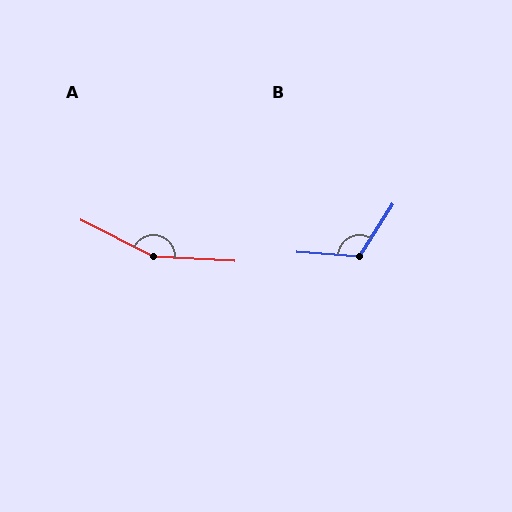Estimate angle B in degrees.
Approximately 118 degrees.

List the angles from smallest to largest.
B (118°), A (157°).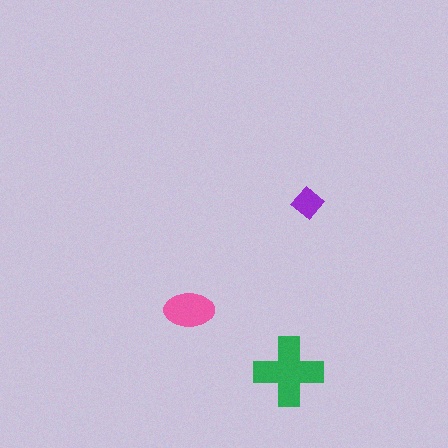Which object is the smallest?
The purple diamond.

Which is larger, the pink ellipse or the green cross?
The green cross.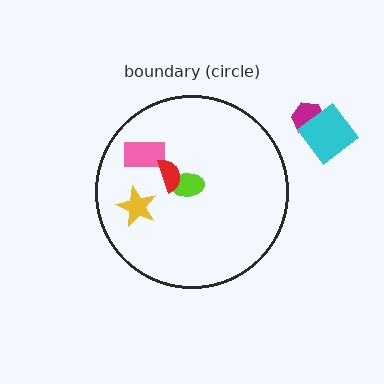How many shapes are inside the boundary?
4 inside, 2 outside.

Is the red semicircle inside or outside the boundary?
Inside.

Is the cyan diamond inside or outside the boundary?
Outside.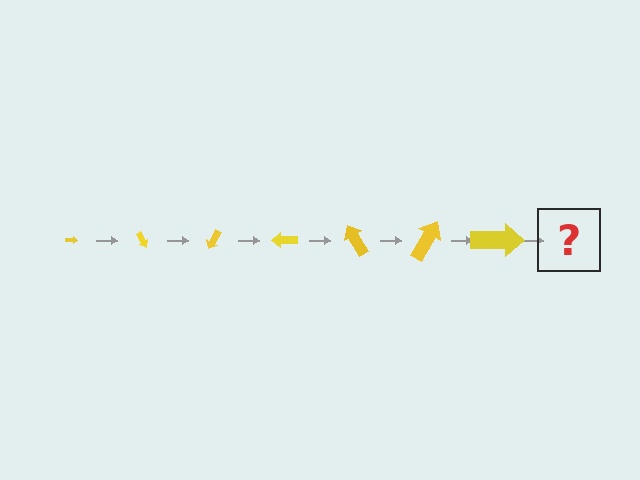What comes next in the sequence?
The next element should be an arrow, larger than the previous one and rotated 420 degrees from the start.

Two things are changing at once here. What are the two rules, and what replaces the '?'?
The two rules are that the arrow grows larger each step and it rotates 60 degrees each step. The '?' should be an arrow, larger than the previous one and rotated 420 degrees from the start.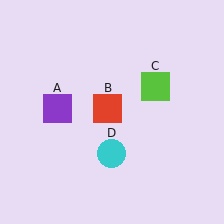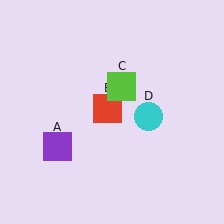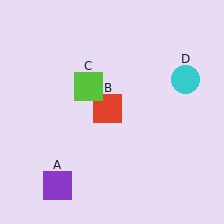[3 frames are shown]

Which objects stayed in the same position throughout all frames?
Red square (object B) remained stationary.